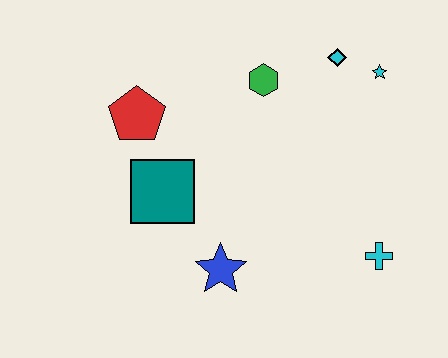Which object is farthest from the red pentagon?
The cyan cross is farthest from the red pentagon.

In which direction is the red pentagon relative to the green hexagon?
The red pentagon is to the left of the green hexagon.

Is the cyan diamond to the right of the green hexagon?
Yes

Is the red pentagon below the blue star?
No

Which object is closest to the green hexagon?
The cyan diamond is closest to the green hexagon.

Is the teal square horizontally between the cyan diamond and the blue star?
No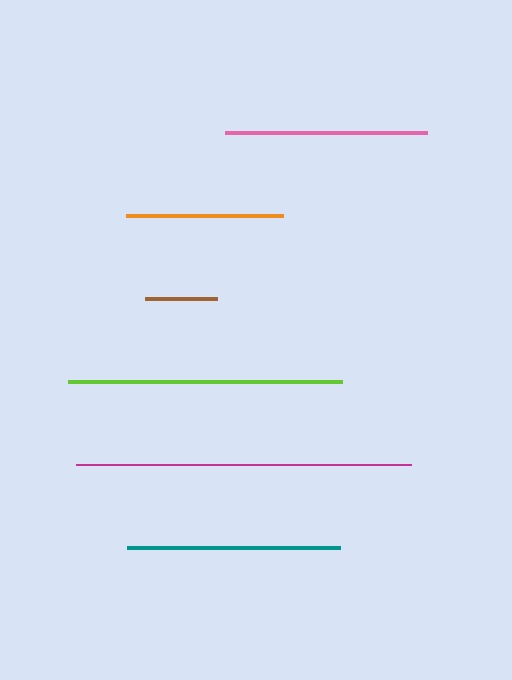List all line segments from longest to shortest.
From longest to shortest: magenta, lime, teal, pink, orange, brown.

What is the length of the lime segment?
The lime segment is approximately 274 pixels long.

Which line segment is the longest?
The magenta line is the longest at approximately 335 pixels.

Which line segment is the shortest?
The brown line is the shortest at approximately 72 pixels.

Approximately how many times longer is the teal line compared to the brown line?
The teal line is approximately 3.0 times the length of the brown line.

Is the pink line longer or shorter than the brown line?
The pink line is longer than the brown line.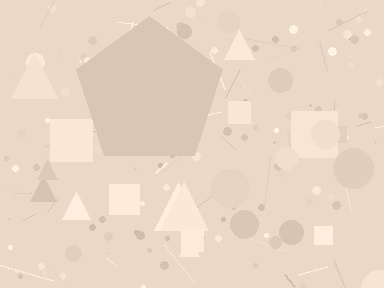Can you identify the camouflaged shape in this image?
The camouflaged shape is a pentagon.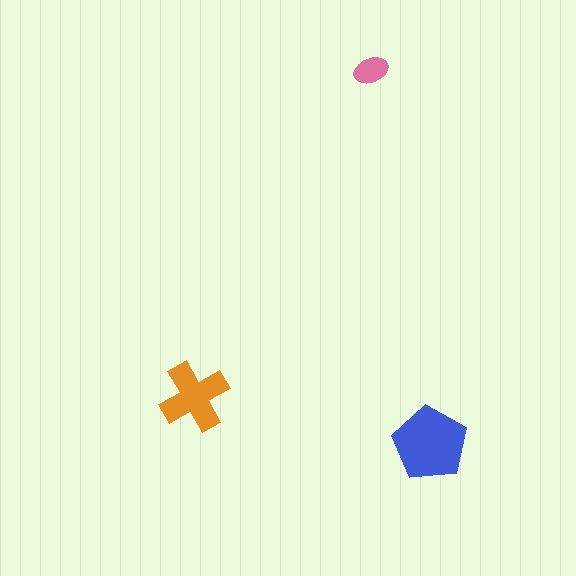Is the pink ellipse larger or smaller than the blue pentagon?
Smaller.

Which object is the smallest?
The pink ellipse.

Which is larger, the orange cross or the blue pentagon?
The blue pentagon.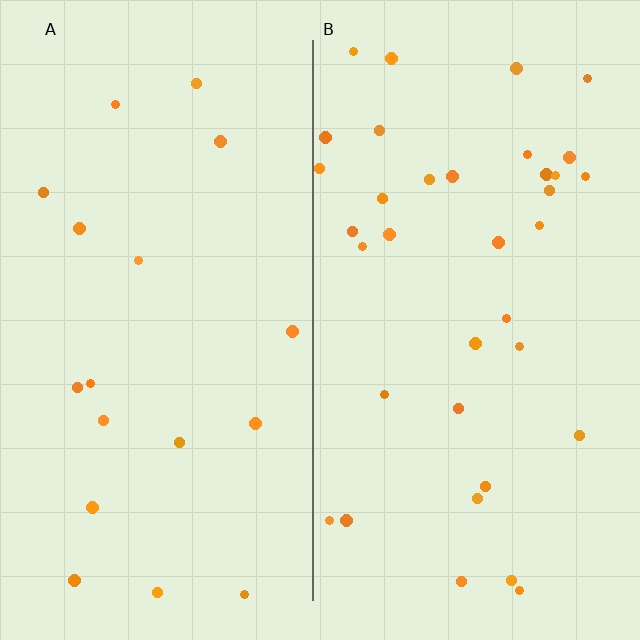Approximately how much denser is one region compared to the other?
Approximately 2.0× — region B over region A.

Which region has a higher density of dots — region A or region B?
B (the right).